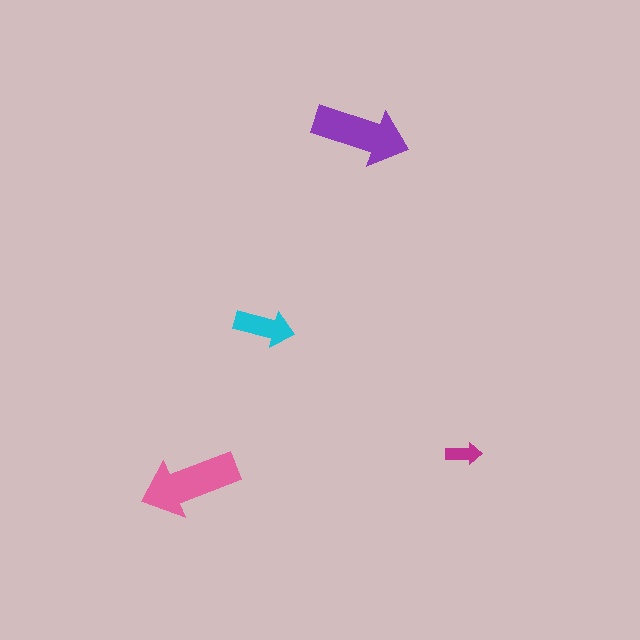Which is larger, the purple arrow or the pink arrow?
The pink one.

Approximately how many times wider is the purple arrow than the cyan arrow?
About 1.5 times wider.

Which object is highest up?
The purple arrow is topmost.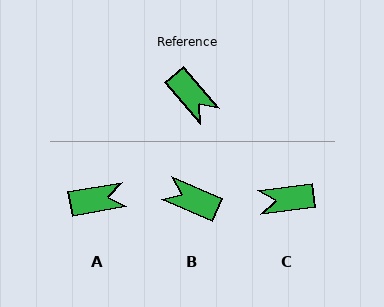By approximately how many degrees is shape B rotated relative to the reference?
Approximately 154 degrees clockwise.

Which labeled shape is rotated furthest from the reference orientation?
B, about 154 degrees away.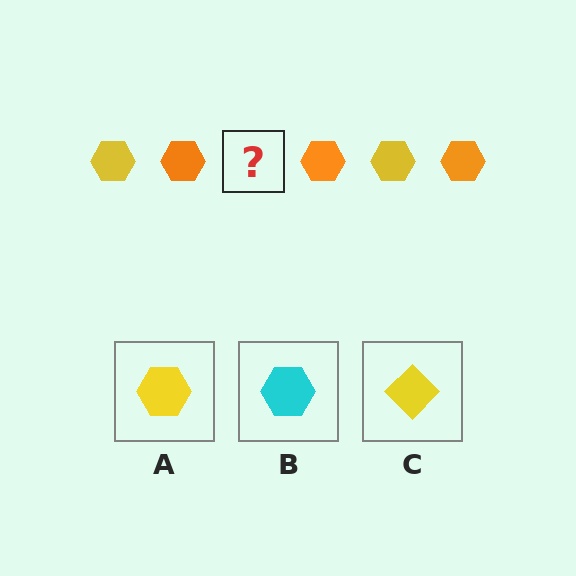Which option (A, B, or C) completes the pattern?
A.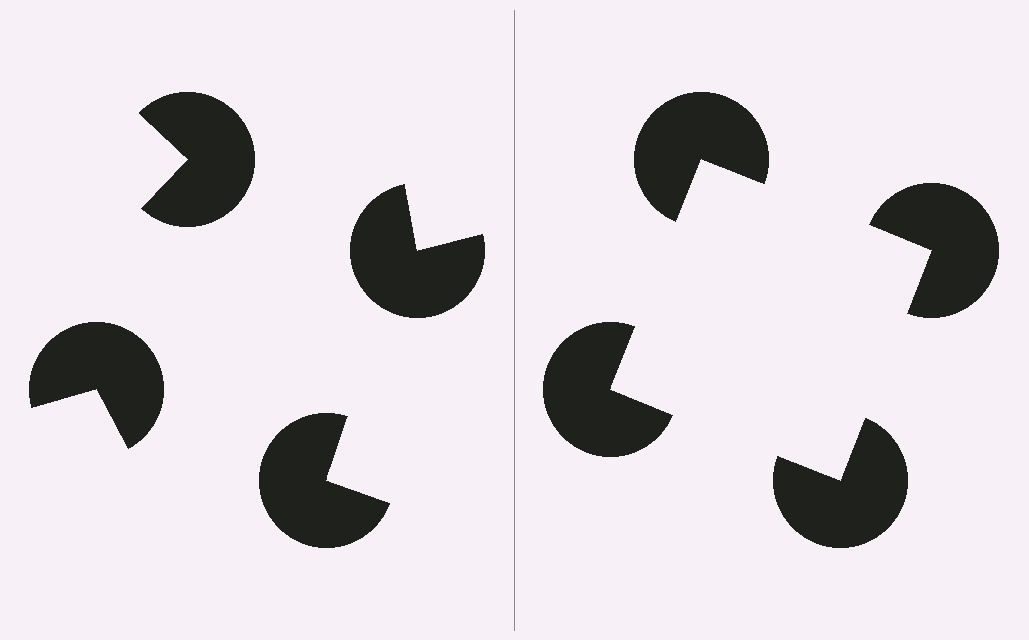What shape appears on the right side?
An illusory square.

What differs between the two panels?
The pac-man discs are positioned identically on both sides; only the wedge orientations differ. On the right they align to a square; on the left they are misaligned.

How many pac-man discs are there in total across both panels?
8 — 4 on each side.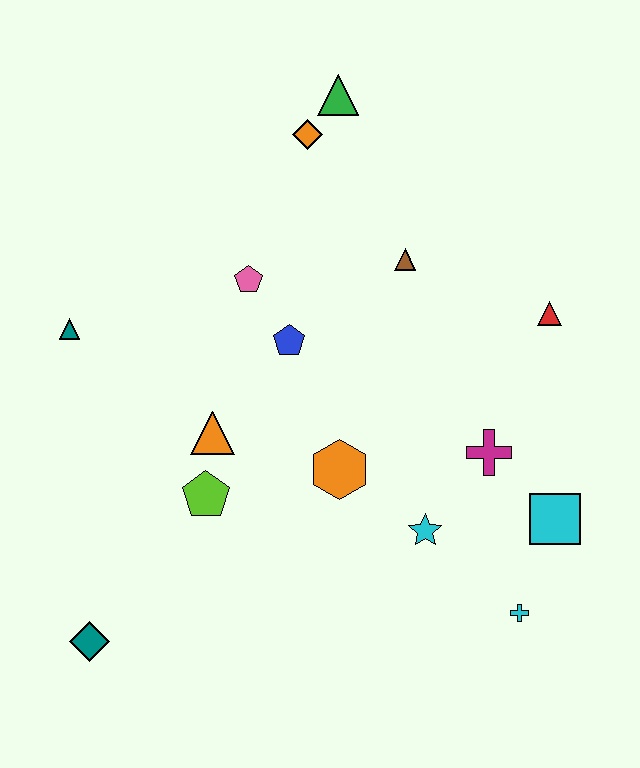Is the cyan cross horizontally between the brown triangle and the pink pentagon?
No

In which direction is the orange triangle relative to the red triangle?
The orange triangle is to the left of the red triangle.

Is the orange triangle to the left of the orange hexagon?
Yes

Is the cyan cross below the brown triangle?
Yes